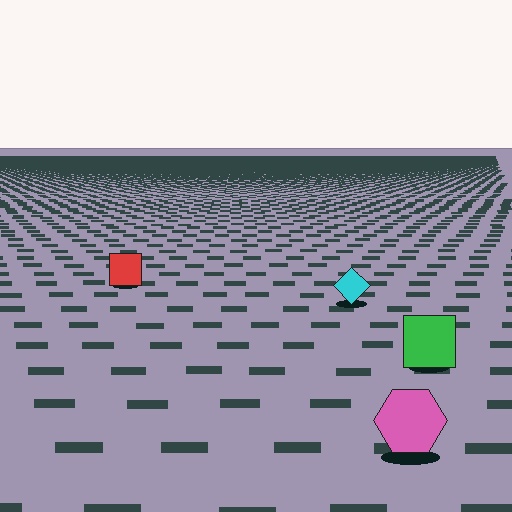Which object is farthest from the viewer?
The red square is farthest from the viewer. It appears smaller and the ground texture around it is denser.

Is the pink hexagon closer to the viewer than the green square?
Yes. The pink hexagon is closer — you can tell from the texture gradient: the ground texture is coarser near it.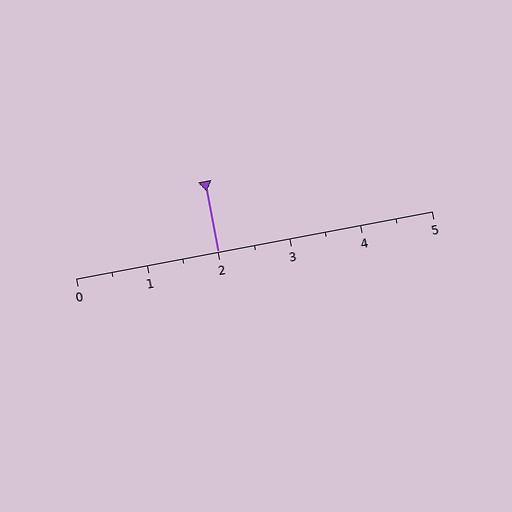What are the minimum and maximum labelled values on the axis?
The axis runs from 0 to 5.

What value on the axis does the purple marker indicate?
The marker indicates approximately 2.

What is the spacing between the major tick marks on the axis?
The major ticks are spaced 1 apart.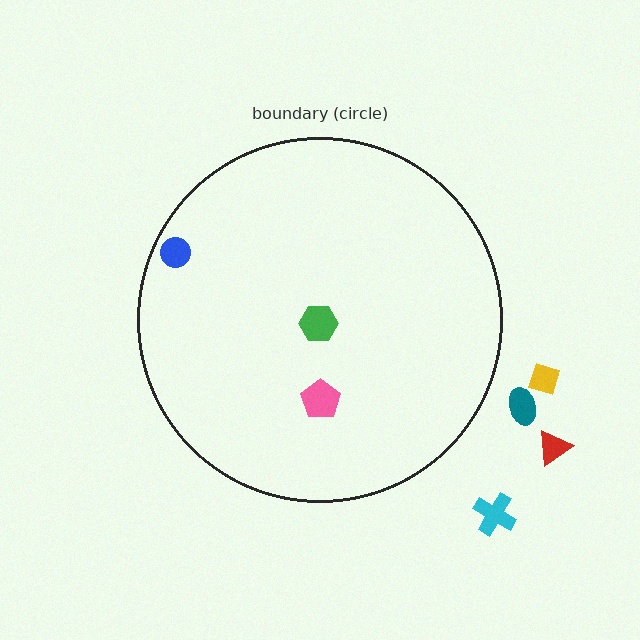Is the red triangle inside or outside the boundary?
Outside.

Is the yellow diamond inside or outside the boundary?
Outside.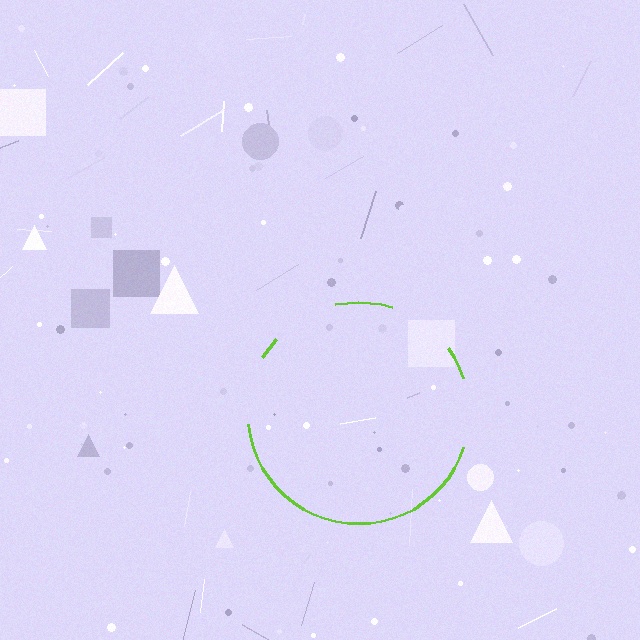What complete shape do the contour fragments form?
The contour fragments form a circle.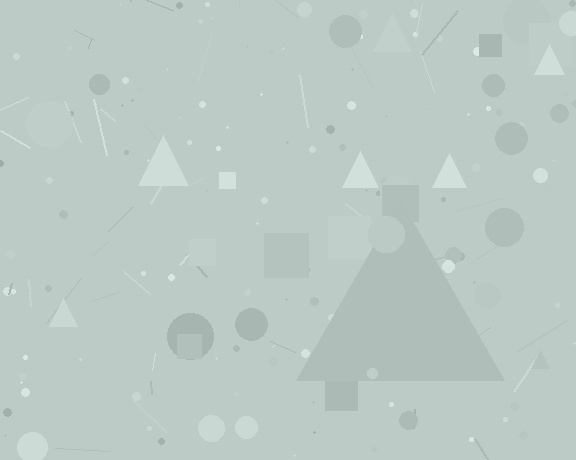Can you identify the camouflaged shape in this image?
The camouflaged shape is a triangle.